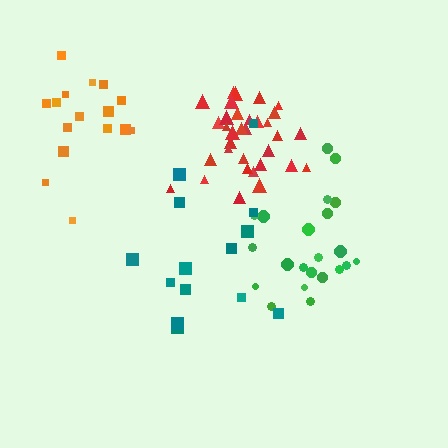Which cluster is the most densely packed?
Red.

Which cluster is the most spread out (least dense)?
Teal.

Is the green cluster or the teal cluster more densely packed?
Green.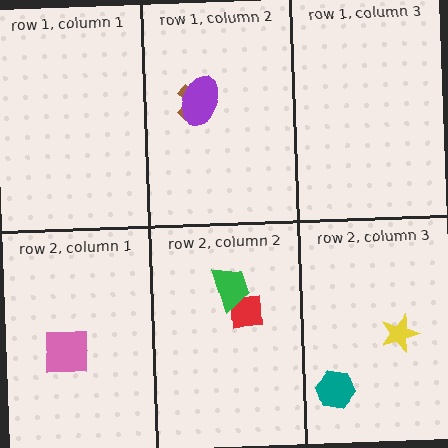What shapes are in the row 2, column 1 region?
The pink square.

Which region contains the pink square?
The row 2, column 1 region.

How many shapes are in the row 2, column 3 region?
2.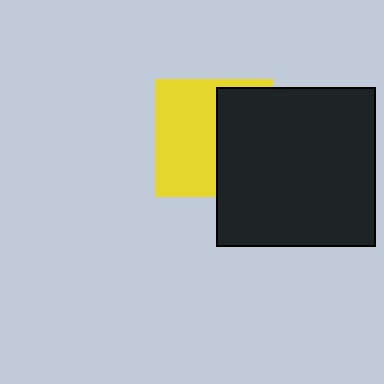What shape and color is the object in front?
The object in front is a black square.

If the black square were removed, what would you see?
You would see the complete yellow square.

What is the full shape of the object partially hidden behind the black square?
The partially hidden object is a yellow square.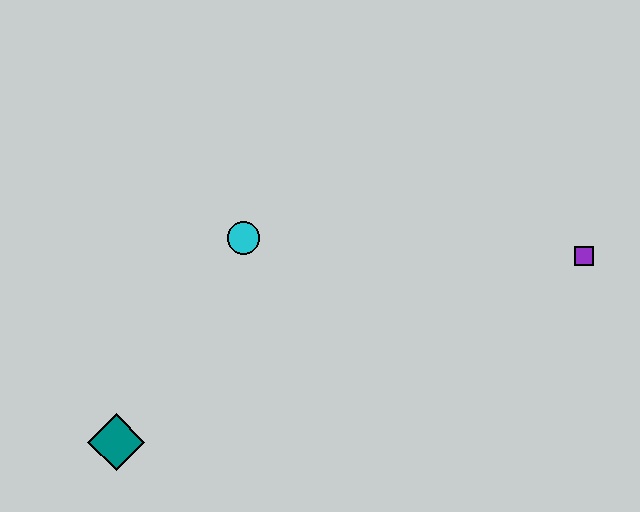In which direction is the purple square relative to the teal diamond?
The purple square is to the right of the teal diamond.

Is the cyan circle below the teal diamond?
No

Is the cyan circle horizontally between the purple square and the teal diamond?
Yes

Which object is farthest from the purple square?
The teal diamond is farthest from the purple square.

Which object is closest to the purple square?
The cyan circle is closest to the purple square.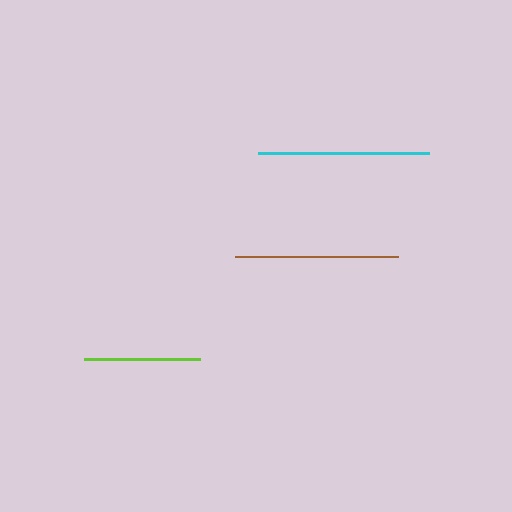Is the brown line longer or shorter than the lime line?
The brown line is longer than the lime line.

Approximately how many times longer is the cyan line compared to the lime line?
The cyan line is approximately 1.5 times the length of the lime line.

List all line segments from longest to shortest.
From longest to shortest: cyan, brown, lime.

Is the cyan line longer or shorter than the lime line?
The cyan line is longer than the lime line.